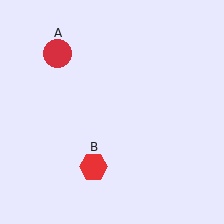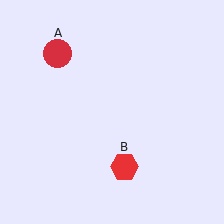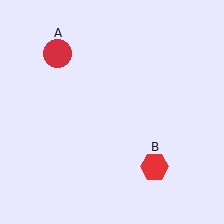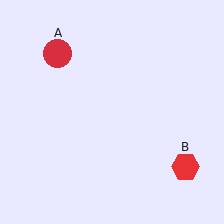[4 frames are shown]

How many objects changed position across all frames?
1 object changed position: red hexagon (object B).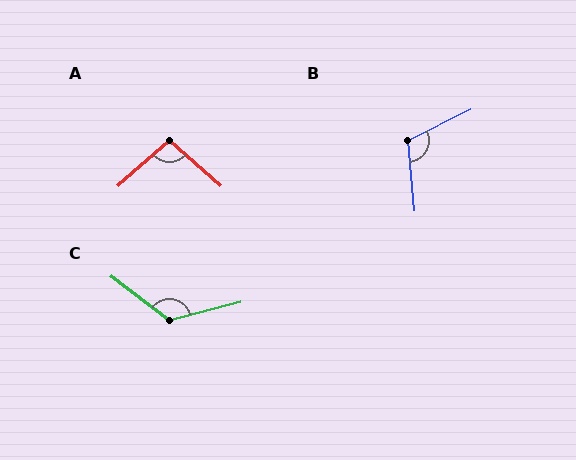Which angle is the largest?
C, at approximately 128 degrees.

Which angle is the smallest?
A, at approximately 97 degrees.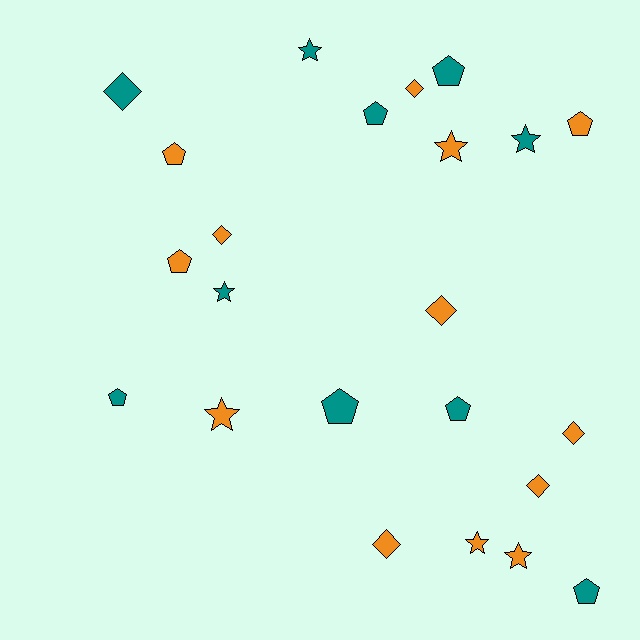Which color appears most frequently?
Orange, with 13 objects.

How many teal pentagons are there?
There are 6 teal pentagons.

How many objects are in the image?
There are 23 objects.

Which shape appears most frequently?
Pentagon, with 9 objects.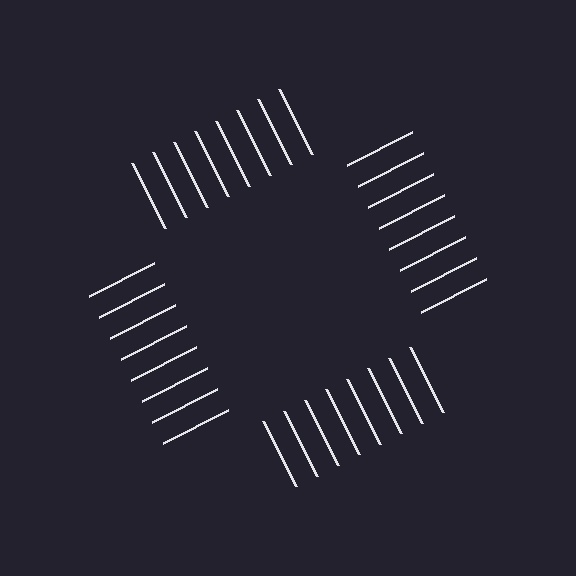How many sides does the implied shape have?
4 sides — the line-ends trace a square.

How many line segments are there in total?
32 — 8 along each of the 4 edges.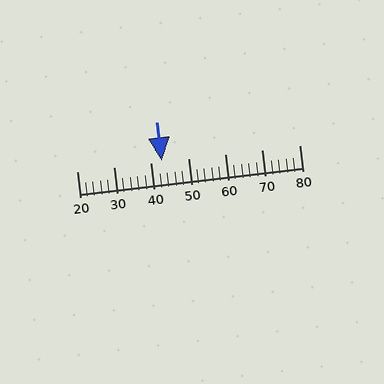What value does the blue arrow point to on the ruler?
The blue arrow points to approximately 43.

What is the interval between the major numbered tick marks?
The major tick marks are spaced 10 units apart.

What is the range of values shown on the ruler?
The ruler shows values from 20 to 80.